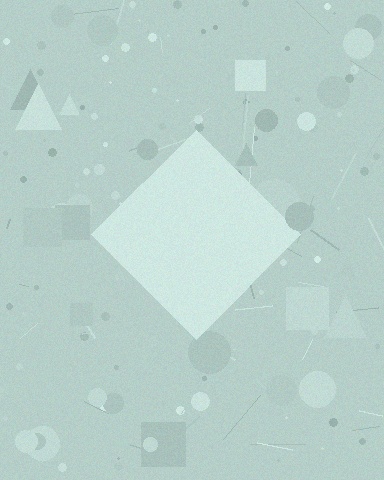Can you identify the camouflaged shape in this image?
The camouflaged shape is a diamond.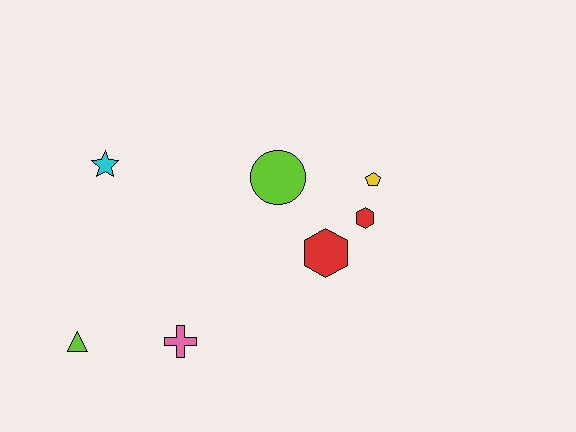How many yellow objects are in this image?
There is 1 yellow object.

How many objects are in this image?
There are 7 objects.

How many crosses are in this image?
There is 1 cross.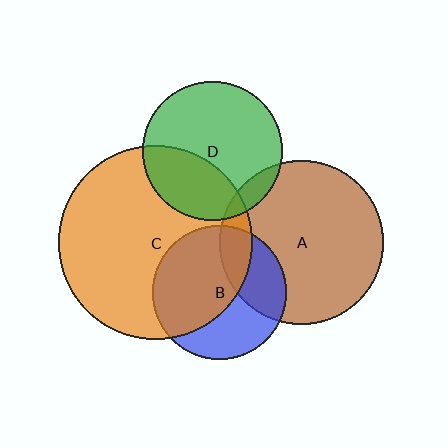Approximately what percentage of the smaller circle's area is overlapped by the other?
Approximately 60%.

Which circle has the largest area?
Circle C (orange).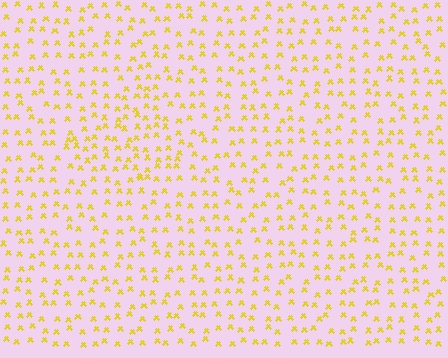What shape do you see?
I see a triangle.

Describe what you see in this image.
The image contains small yellow elements arranged at two different densities. A triangle-shaped region is visible where the elements are more densely packed than the surrounding area.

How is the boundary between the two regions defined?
The boundary is defined by a change in element density (approximately 1.5x ratio). All elements are the same color, size, and shape.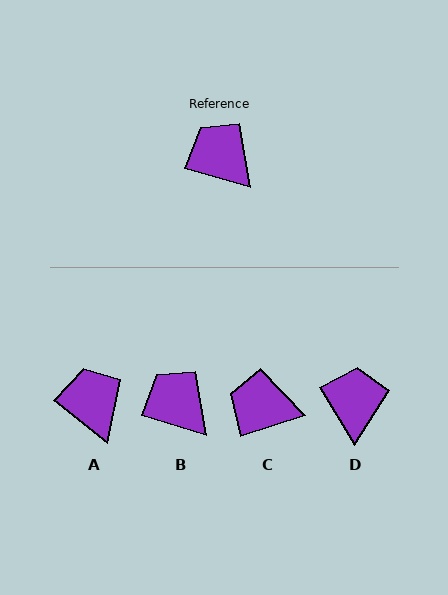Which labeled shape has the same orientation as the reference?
B.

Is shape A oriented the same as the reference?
No, it is off by about 22 degrees.